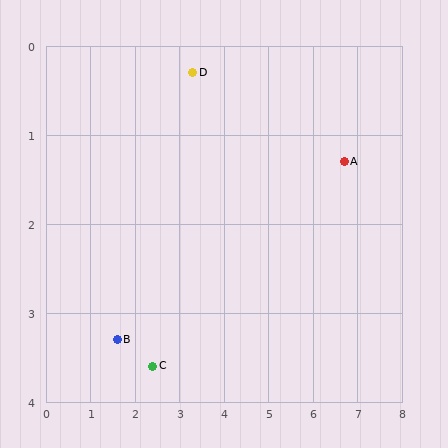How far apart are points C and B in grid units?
Points C and B are about 0.9 grid units apart.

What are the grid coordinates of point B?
Point B is at approximately (1.6, 3.3).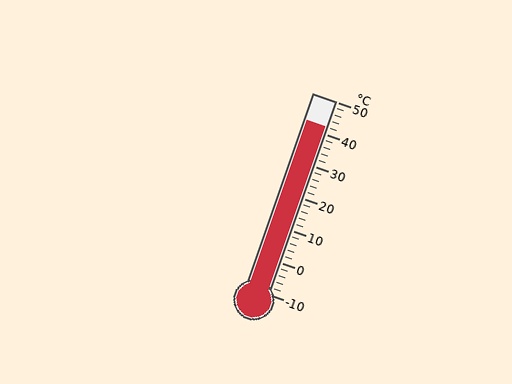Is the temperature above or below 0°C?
The temperature is above 0°C.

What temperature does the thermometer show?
The thermometer shows approximately 42°C.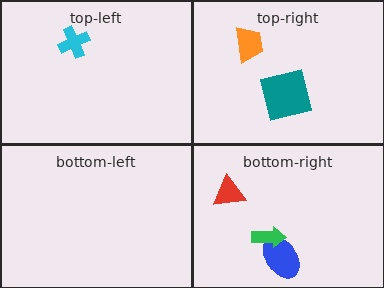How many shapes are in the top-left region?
1.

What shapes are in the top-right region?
The teal square, the orange trapezoid.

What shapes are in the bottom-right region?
The blue ellipse, the red triangle, the green arrow.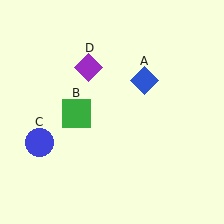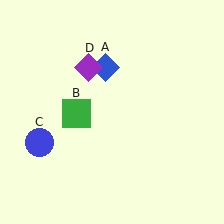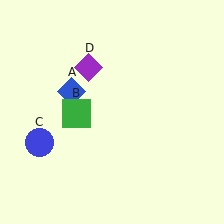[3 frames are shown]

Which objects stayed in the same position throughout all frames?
Green square (object B) and blue circle (object C) and purple diamond (object D) remained stationary.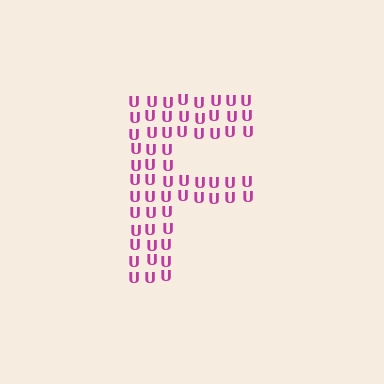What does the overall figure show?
The overall figure shows the letter F.